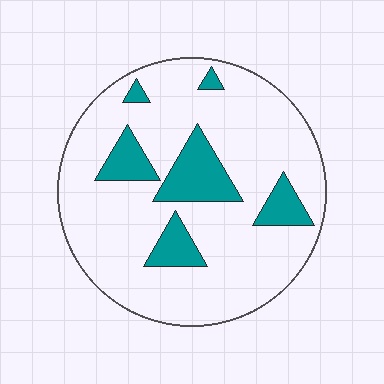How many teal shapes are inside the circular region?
6.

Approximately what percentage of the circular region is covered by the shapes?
Approximately 15%.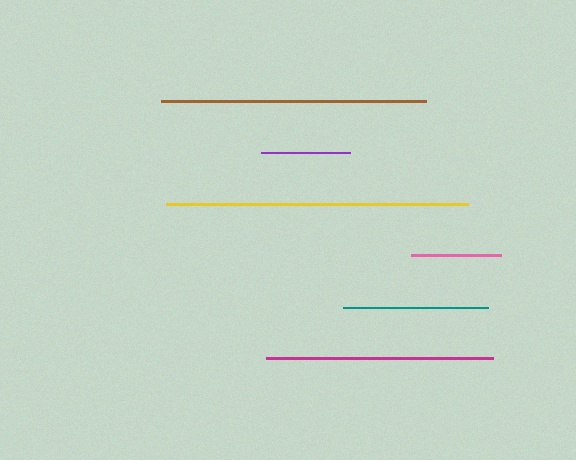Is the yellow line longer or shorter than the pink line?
The yellow line is longer than the pink line.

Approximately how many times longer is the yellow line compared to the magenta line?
The yellow line is approximately 1.3 times the length of the magenta line.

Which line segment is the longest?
The yellow line is the longest at approximately 302 pixels.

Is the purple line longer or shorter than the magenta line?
The magenta line is longer than the purple line.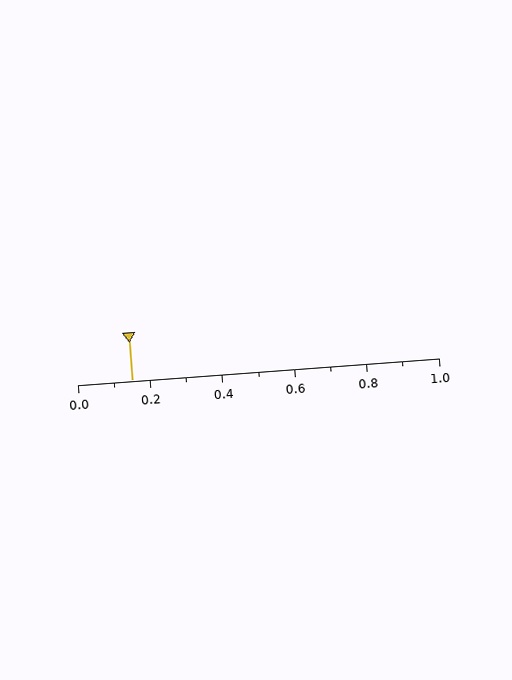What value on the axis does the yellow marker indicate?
The marker indicates approximately 0.15.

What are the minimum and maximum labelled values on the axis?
The axis runs from 0.0 to 1.0.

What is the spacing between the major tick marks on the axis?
The major ticks are spaced 0.2 apart.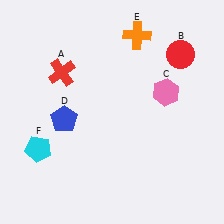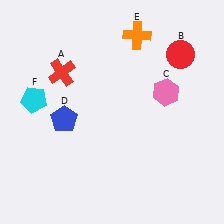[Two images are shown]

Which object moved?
The cyan pentagon (F) moved up.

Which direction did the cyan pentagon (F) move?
The cyan pentagon (F) moved up.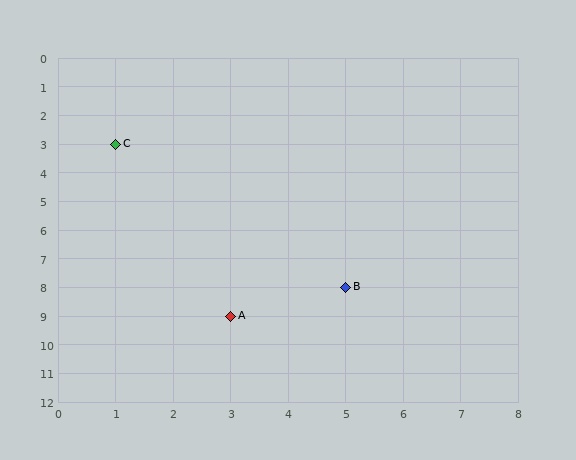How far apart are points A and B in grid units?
Points A and B are 2 columns and 1 row apart (about 2.2 grid units diagonally).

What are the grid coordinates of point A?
Point A is at grid coordinates (3, 9).